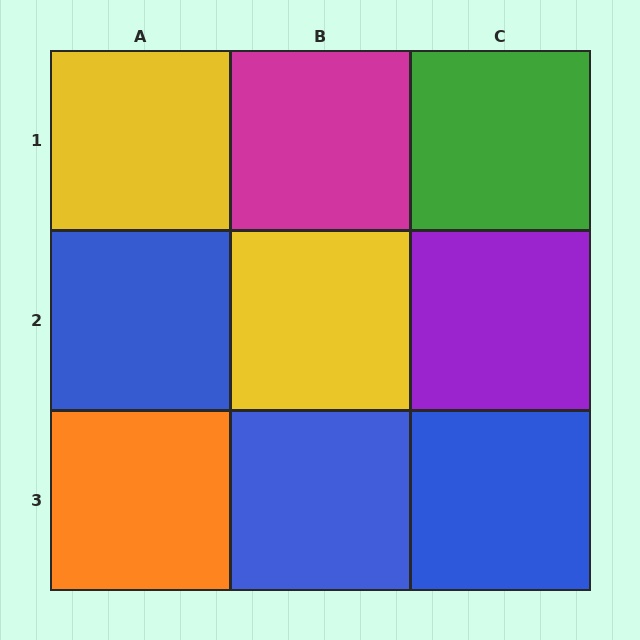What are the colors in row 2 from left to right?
Blue, yellow, purple.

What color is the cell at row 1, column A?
Yellow.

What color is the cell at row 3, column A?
Orange.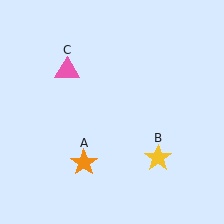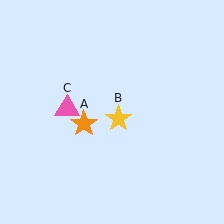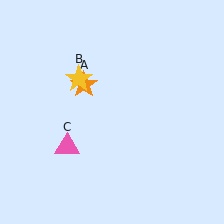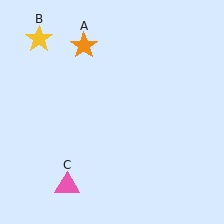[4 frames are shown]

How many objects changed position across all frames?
3 objects changed position: orange star (object A), yellow star (object B), pink triangle (object C).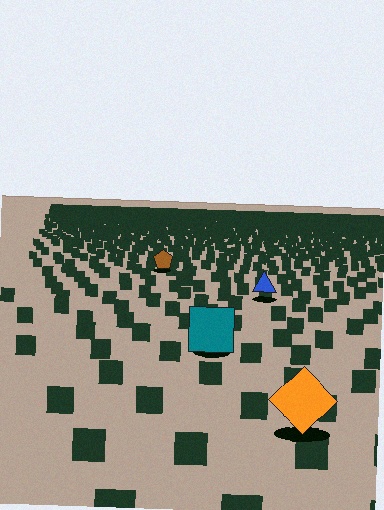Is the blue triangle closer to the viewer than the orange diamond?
No. The orange diamond is closer — you can tell from the texture gradient: the ground texture is coarser near it.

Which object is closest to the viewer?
The orange diamond is closest. The texture marks near it are larger and more spread out.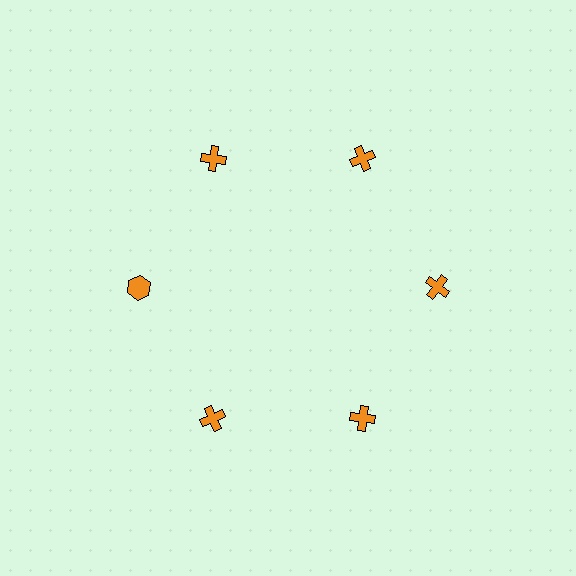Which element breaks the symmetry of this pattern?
The orange hexagon at roughly the 9 o'clock position breaks the symmetry. All other shapes are orange crosses.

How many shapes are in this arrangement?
There are 6 shapes arranged in a ring pattern.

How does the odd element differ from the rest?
It has a different shape: hexagon instead of cross.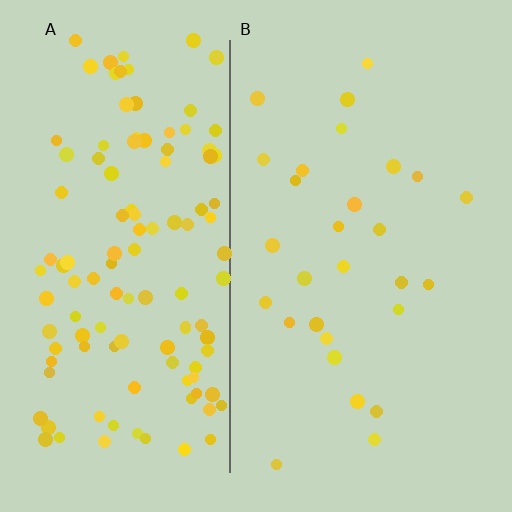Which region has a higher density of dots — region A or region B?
A (the left).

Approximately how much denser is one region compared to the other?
Approximately 4.3× — region A over region B.